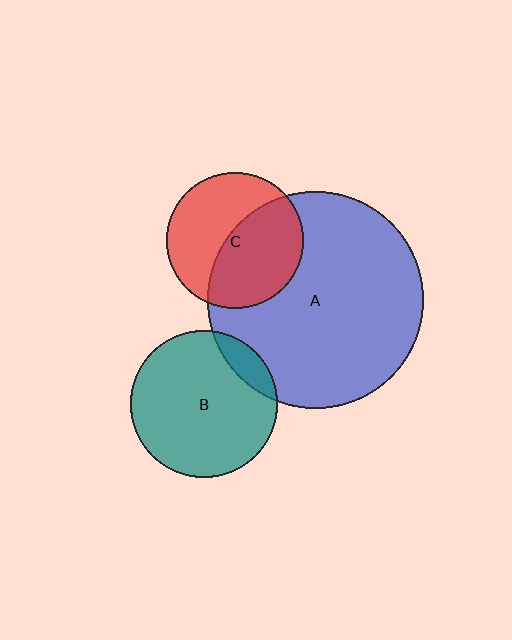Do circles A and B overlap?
Yes.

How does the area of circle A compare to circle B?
Approximately 2.2 times.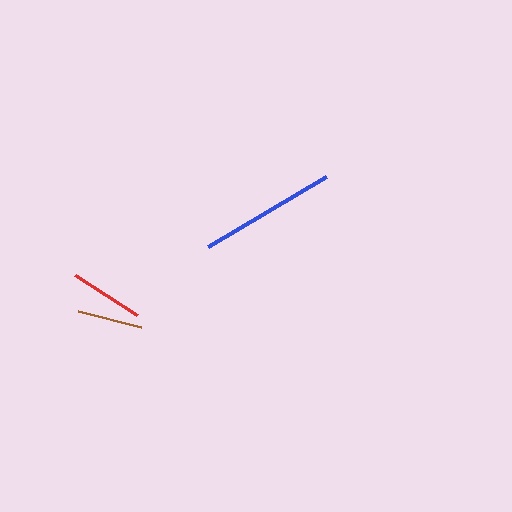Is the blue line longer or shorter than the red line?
The blue line is longer than the red line.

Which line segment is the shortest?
The brown line is the shortest at approximately 65 pixels.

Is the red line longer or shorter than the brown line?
The red line is longer than the brown line.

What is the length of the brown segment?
The brown segment is approximately 65 pixels long.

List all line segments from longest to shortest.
From longest to shortest: blue, red, brown.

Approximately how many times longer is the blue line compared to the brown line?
The blue line is approximately 2.1 times the length of the brown line.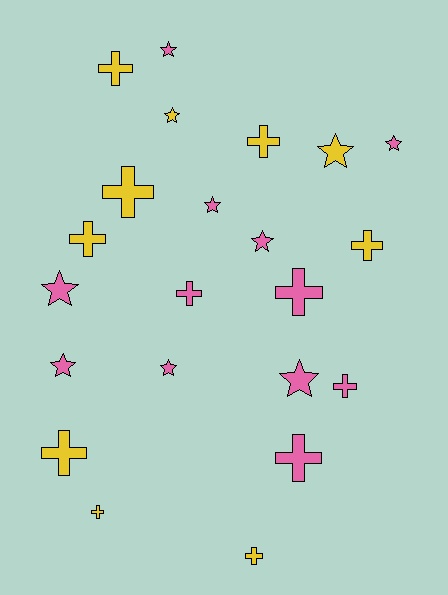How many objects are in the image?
There are 22 objects.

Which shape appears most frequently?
Cross, with 12 objects.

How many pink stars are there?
There are 8 pink stars.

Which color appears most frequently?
Pink, with 12 objects.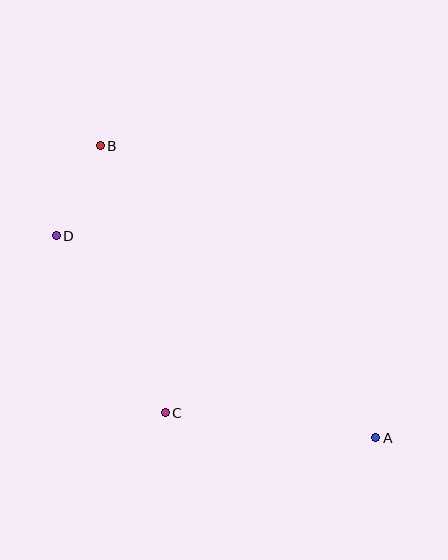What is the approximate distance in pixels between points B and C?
The distance between B and C is approximately 275 pixels.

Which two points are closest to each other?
Points B and D are closest to each other.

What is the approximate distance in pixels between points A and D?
The distance between A and D is approximately 378 pixels.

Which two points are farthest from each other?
Points A and B are farthest from each other.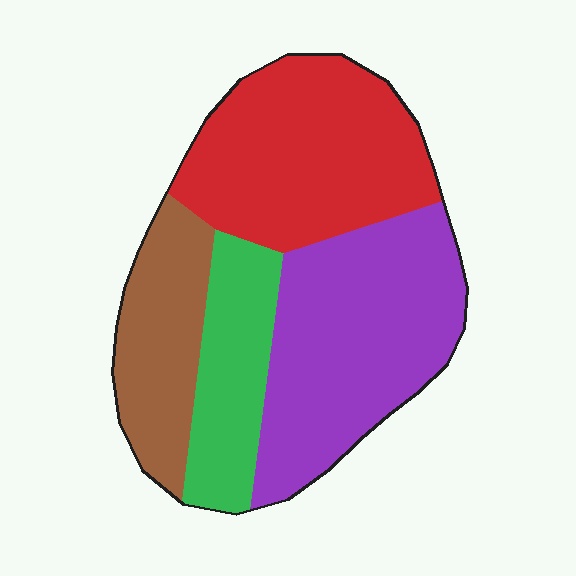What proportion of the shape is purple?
Purple covers about 35% of the shape.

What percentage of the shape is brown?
Brown covers 17% of the shape.